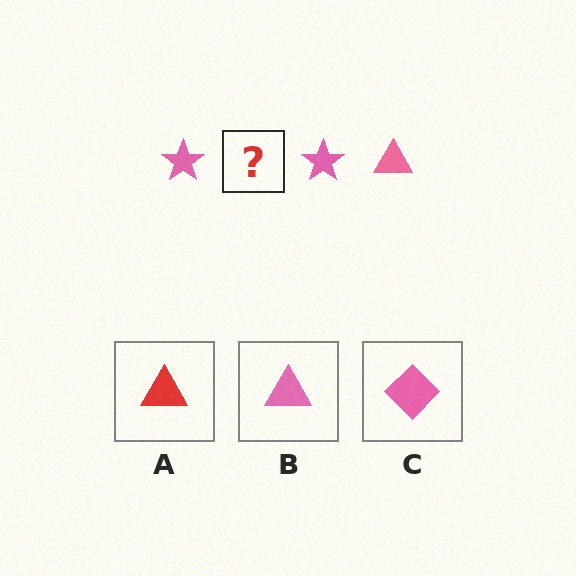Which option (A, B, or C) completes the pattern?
B.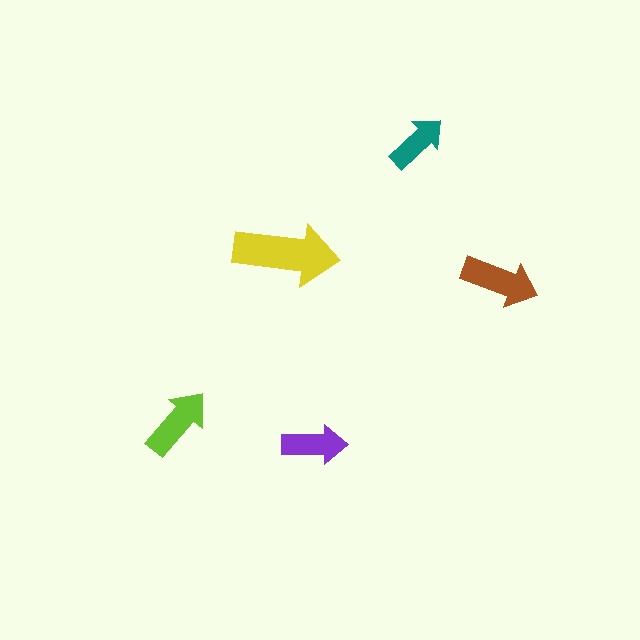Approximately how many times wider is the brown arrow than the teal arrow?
About 1.5 times wider.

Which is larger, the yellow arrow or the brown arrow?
The yellow one.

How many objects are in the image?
There are 5 objects in the image.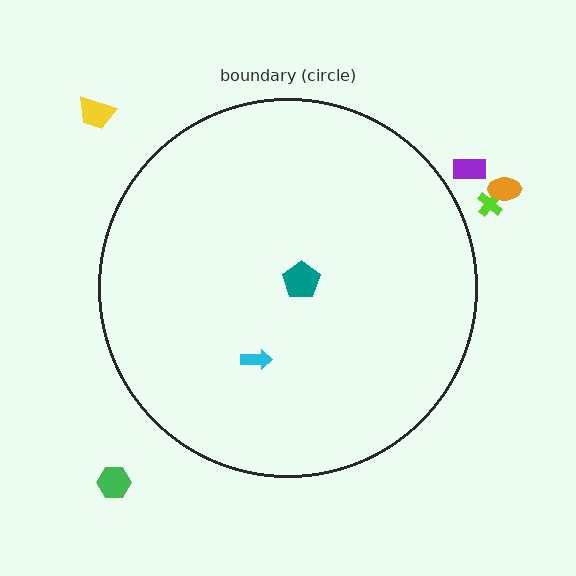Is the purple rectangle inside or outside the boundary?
Outside.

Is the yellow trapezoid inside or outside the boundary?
Outside.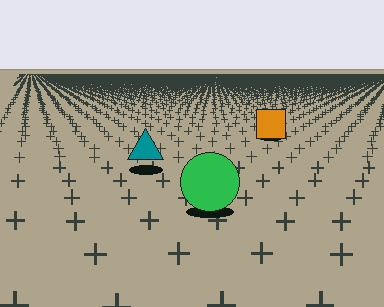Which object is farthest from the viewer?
The orange square is farthest from the viewer. It appears smaller and the ground texture around it is denser.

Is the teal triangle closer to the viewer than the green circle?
No. The green circle is closer — you can tell from the texture gradient: the ground texture is coarser near it.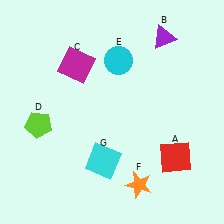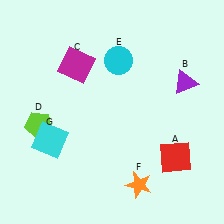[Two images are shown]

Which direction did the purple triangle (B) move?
The purple triangle (B) moved down.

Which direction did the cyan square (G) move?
The cyan square (G) moved left.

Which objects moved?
The objects that moved are: the purple triangle (B), the cyan square (G).